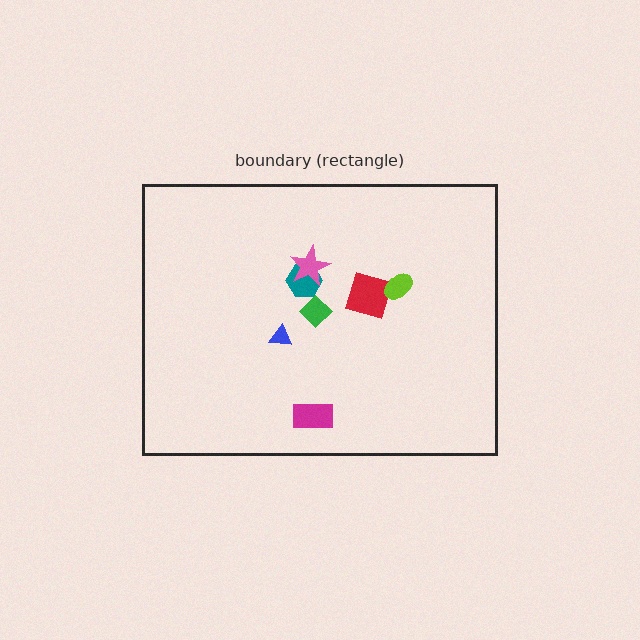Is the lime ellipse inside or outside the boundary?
Inside.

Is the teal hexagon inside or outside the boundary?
Inside.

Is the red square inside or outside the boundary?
Inside.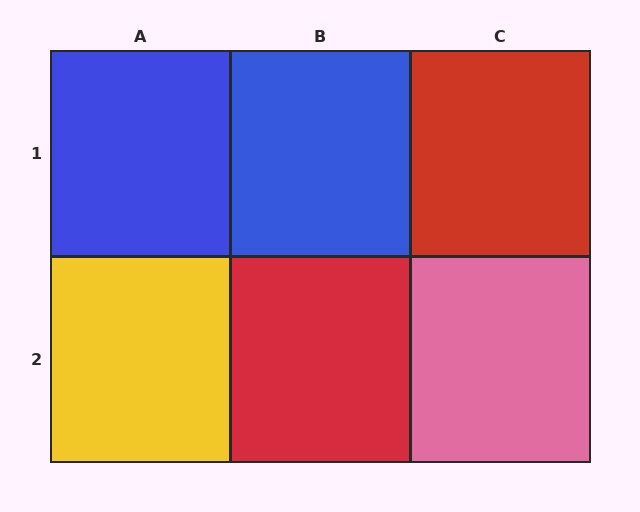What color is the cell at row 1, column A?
Blue.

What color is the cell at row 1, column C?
Red.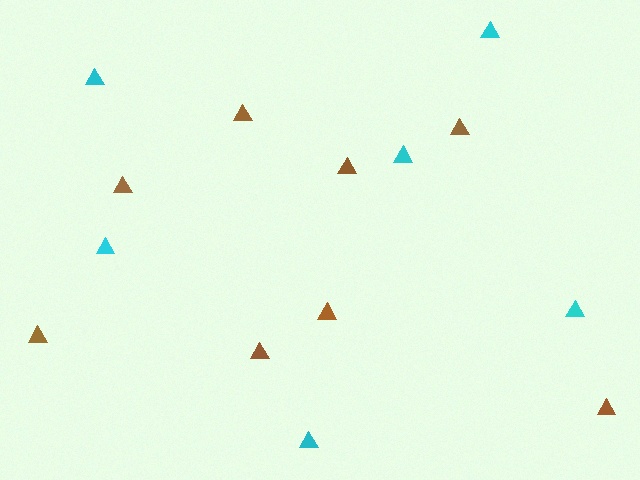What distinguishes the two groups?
There are 2 groups: one group of cyan triangles (6) and one group of brown triangles (8).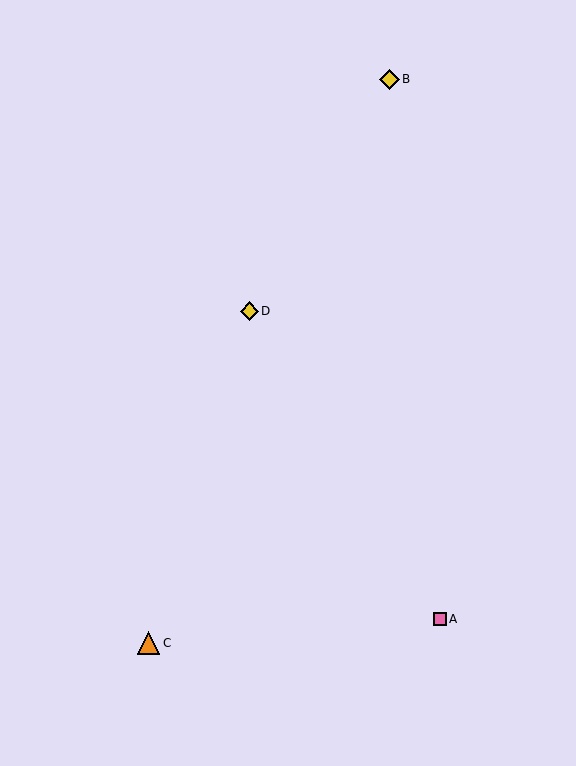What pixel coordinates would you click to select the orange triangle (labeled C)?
Click at (149, 643) to select the orange triangle C.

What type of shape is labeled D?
Shape D is a yellow diamond.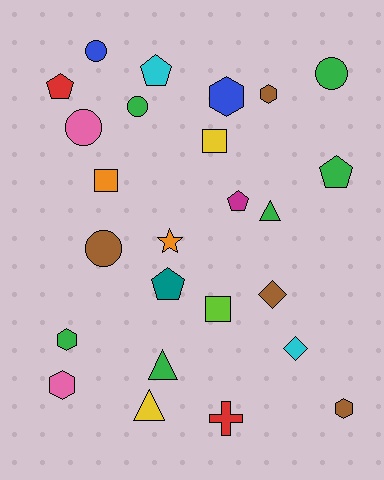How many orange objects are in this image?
There are 2 orange objects.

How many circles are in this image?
There are 5 circles.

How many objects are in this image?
There are 25 objects.